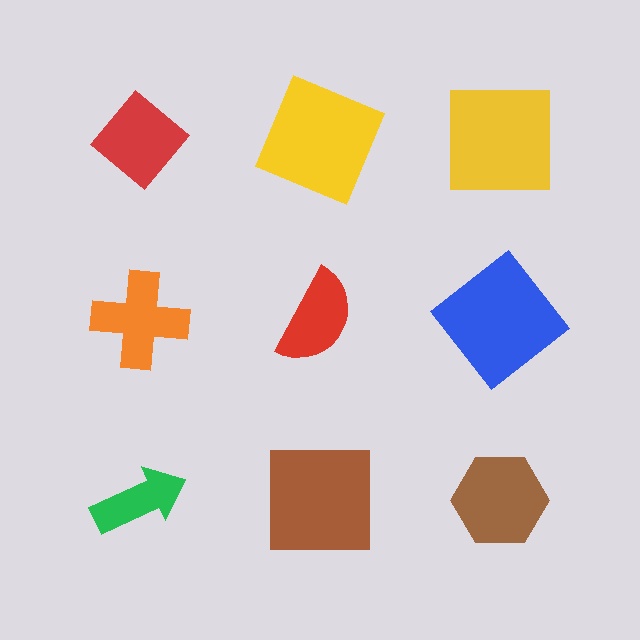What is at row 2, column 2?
A red semicircle.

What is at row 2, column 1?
An orange cross.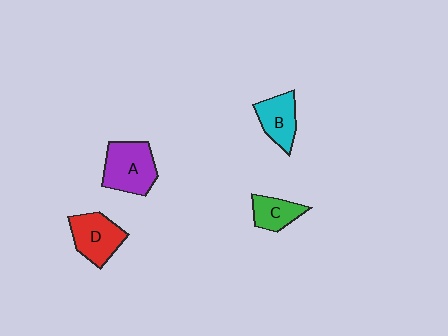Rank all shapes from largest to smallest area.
From largest to smallest: A (purple), D (red), B (cyan), C (green).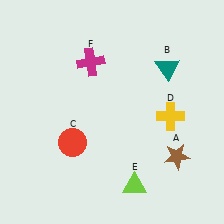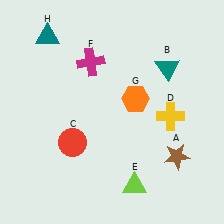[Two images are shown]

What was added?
An orange hexagon (G), a teal triangle (H) were added in Image 2.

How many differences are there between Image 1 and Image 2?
There are 2 differences between the two images.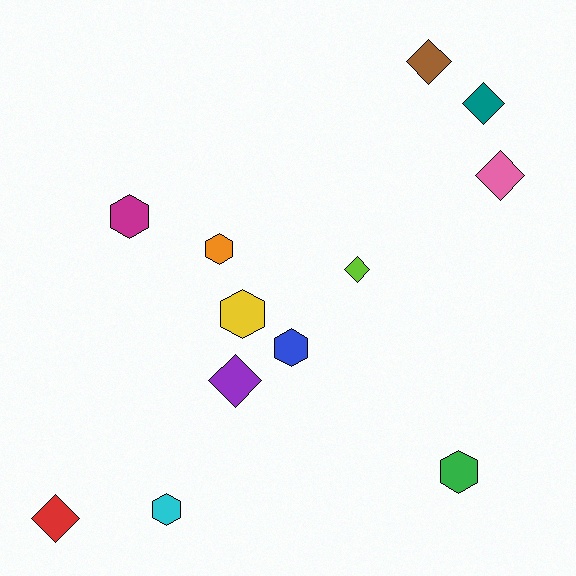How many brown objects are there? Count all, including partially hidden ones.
There is 1 brown object.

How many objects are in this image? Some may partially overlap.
There are 12 objects.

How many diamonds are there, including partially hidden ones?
There are 6 diamonds.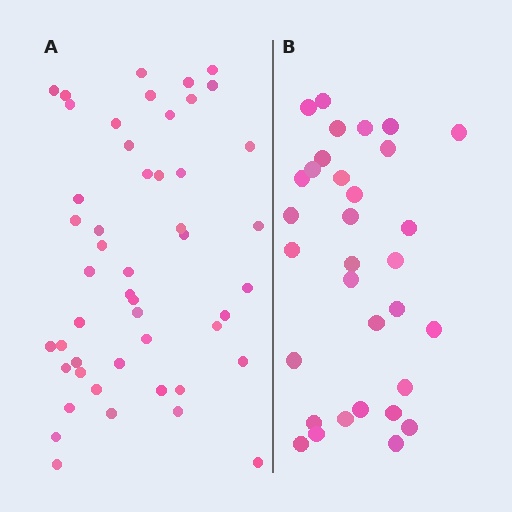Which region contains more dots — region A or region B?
Region A (the left region) has more dots.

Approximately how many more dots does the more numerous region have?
Region A has approximately 15 more dots than region B.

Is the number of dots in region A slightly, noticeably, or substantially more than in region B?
Region A has substantially more. The ratio is roughly 1.5 to 1.